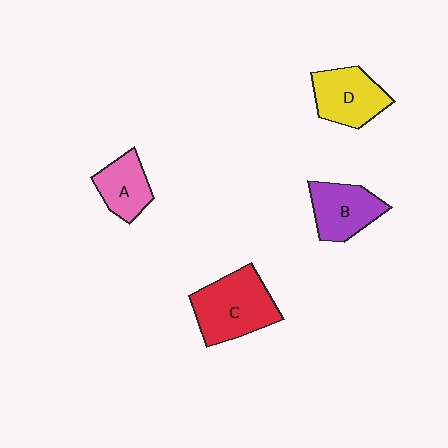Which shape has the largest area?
Shape C (red).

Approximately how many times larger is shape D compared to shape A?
Approximately 1.3 times.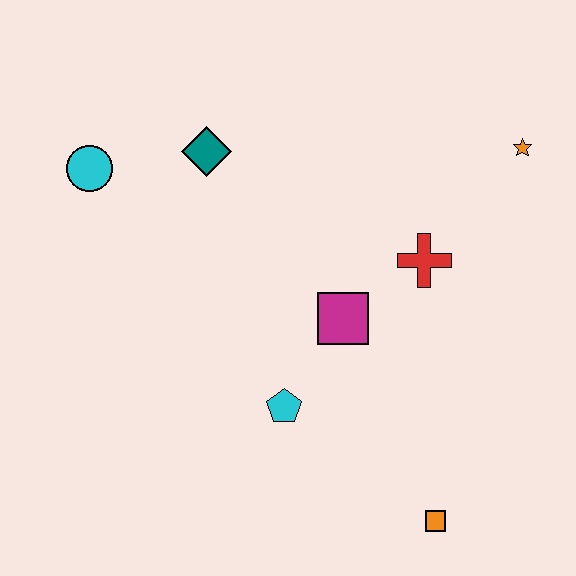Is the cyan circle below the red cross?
No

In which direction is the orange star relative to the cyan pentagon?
The orange star is above the cyan pentagon.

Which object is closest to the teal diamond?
The cyan circle is closest to the teal diamond.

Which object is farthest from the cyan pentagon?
The orange star is farthest from the cyan pentagon.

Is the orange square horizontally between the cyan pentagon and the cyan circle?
No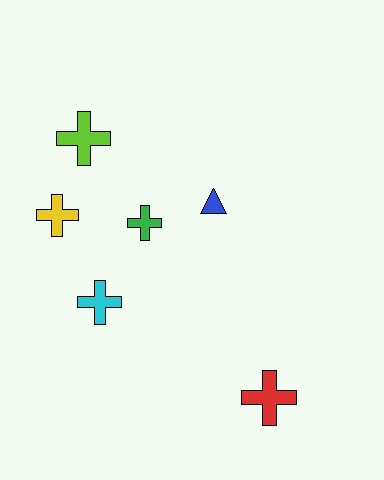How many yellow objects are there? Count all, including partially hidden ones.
There is 1 yellow object.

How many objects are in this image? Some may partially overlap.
There are 6 objects.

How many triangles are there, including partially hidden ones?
There is 1 triangle.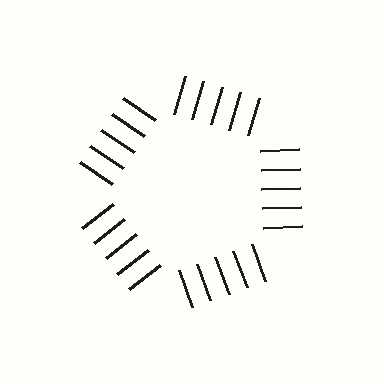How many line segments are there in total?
25 — 5 along each of the 5 edges.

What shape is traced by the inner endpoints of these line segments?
An illusory pentagon — the line segments terminate on its edges but no continuous stroke is drawn.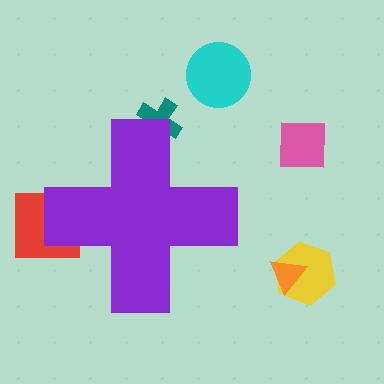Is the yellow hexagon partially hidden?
No, the yellow hexagon is fully visible.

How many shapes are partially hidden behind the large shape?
2 shapes are partially hidden.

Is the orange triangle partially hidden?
No, the orange triangle is fully visible.